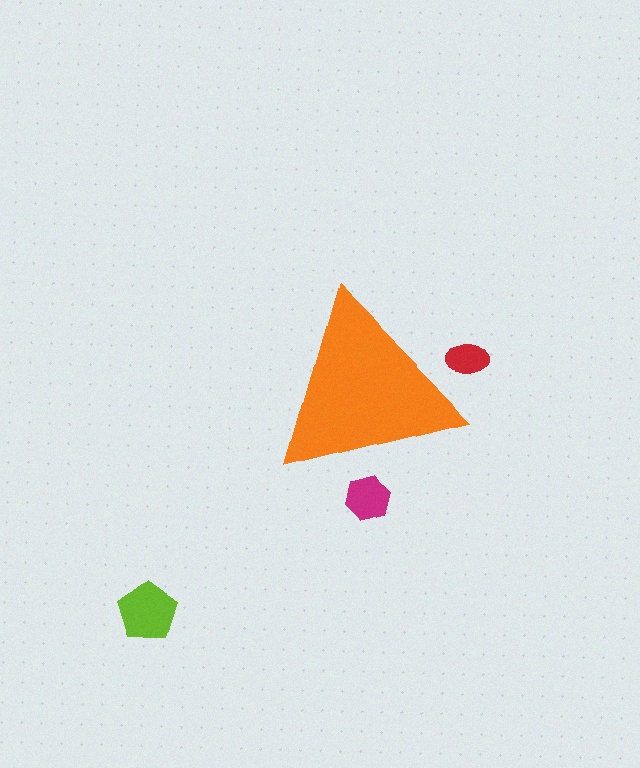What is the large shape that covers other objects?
An orange triangle.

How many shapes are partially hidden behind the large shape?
2 shapes are partially hidden.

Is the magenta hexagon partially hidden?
Yes, the magenta hexagon is partially hidden behind the orange triangle.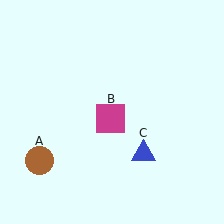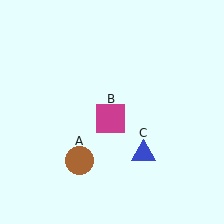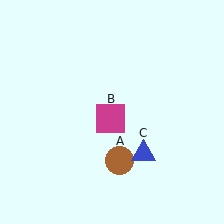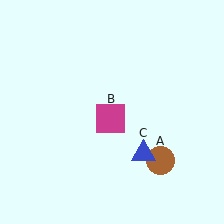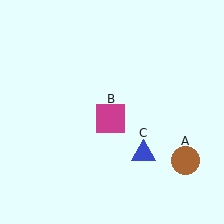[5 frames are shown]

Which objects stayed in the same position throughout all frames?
Magenta square (object B) and blue triangle (object C) remained stationary.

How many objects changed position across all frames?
1 object changed position: brown circle (object A).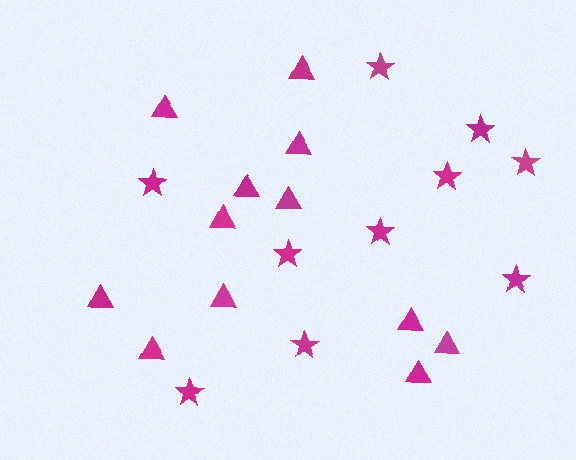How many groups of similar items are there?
There are 2 groups: one group of stars (10) and one group of triangles (12).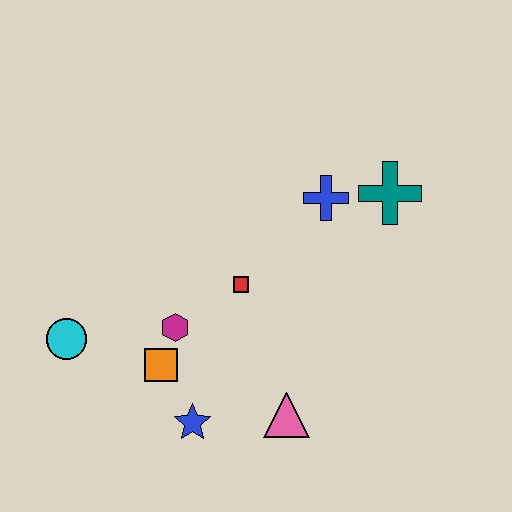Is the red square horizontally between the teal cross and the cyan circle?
Yes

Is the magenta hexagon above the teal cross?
No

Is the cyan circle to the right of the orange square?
No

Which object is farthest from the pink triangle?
The teal cross is farthest from the pink triangle.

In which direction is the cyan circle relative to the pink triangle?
The cyan circle is to the left of the pink triangle.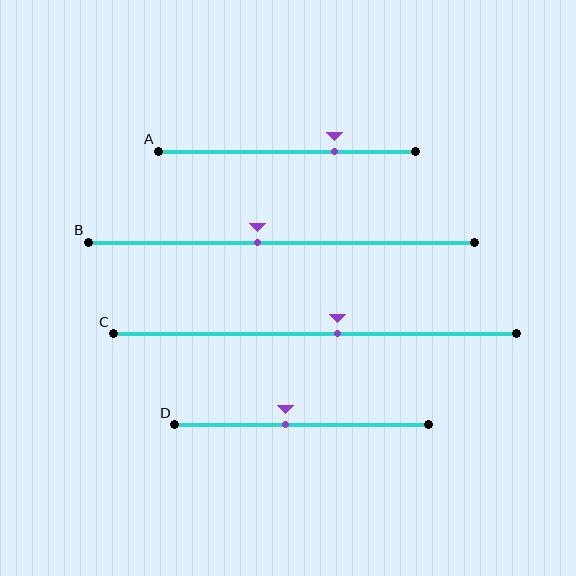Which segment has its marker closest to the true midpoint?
Segment C has its marker closest to the true midpoint.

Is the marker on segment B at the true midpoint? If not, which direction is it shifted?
No, the marker on segment B is shifted to the left by about 6% of the segment length.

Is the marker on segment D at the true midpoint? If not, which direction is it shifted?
No, the marker on segment D is shifted to the left by about 6% of the segment length.